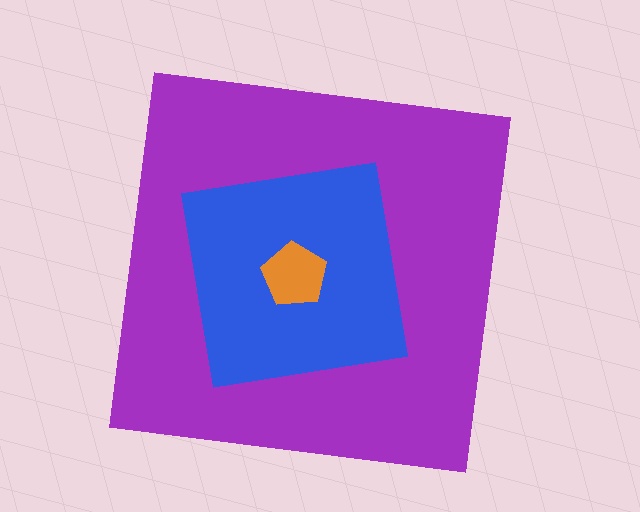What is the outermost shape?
The purple square.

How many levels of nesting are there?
3.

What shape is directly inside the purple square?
The blue square.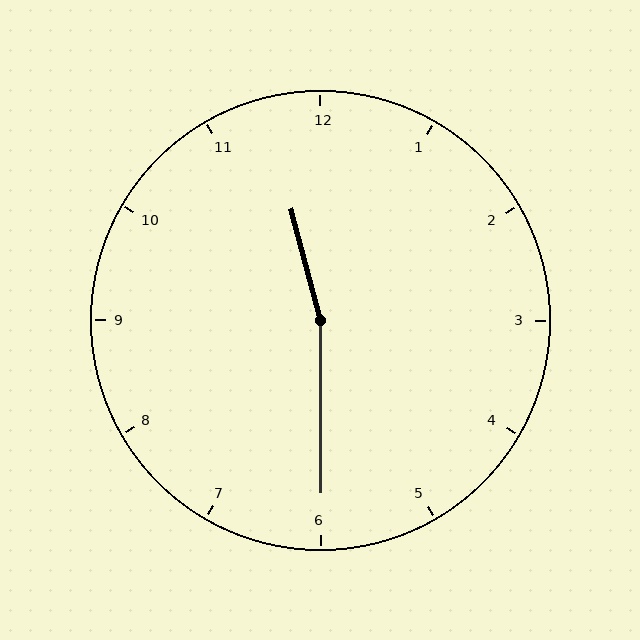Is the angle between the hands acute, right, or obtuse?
It is obtuse.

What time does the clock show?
11:30.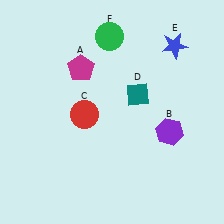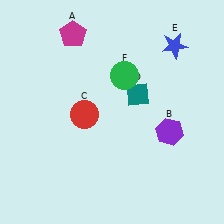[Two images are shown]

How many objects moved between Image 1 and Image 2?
2 objects moved between the two images.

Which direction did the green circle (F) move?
The green circle (F) moved down.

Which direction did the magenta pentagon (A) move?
The magenta pentagon (A) moved up.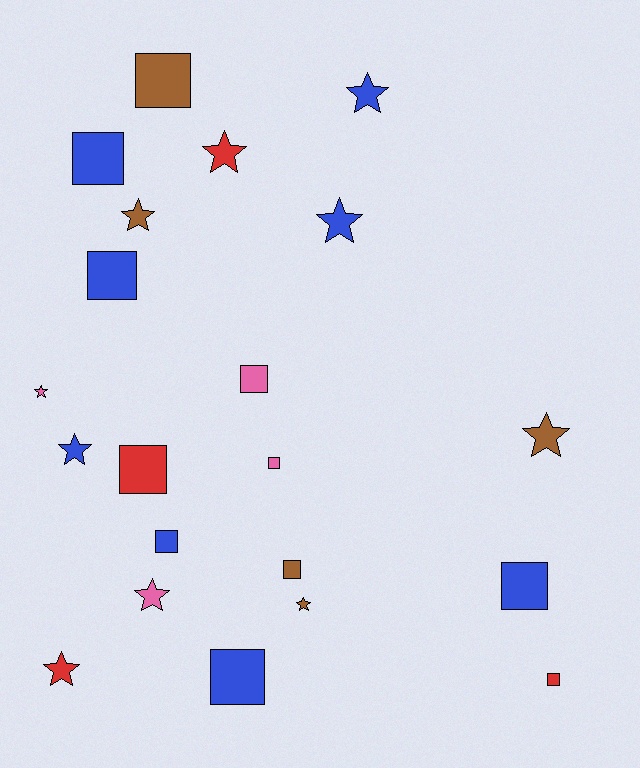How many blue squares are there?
There are 5 blue squares.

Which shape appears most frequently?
Square, with 11 objects.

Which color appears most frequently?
Blue, with 8 objects.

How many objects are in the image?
There are 21 objects.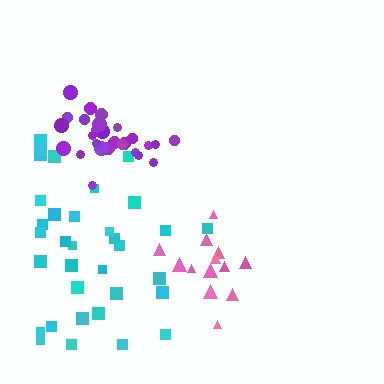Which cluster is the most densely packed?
Purple.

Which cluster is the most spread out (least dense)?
Cyan.